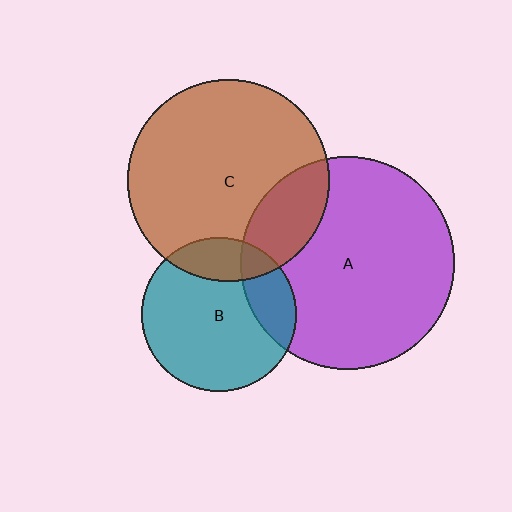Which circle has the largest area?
Circle A (purple).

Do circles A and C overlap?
Yes.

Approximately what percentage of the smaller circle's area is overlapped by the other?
Approximately 20%.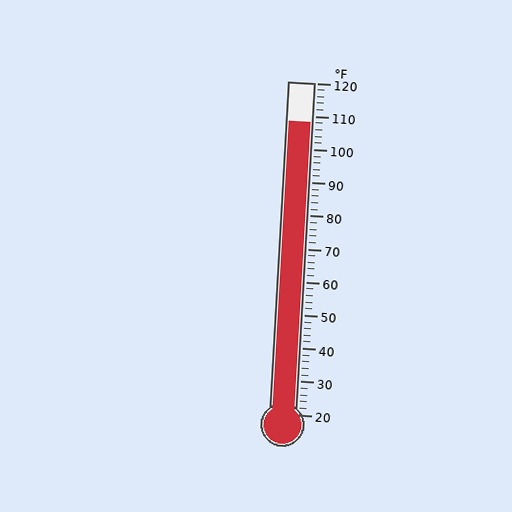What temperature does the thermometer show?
The thermometer shows approximately 108°F.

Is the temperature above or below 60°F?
The temperature is above 60°F.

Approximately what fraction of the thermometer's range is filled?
The thermometer is filled to approximately 90% of its range.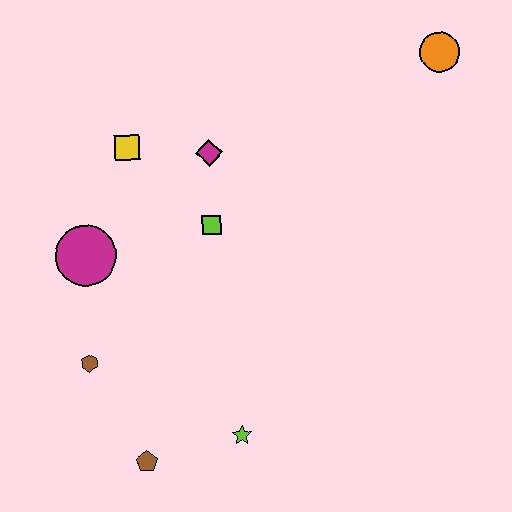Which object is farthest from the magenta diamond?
The brown pentagon is farthest from the magenta diamond.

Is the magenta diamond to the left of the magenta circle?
No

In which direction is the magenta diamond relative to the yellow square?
The magenta diamond is to the right of the yellow square.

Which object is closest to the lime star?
The brown pentagon is closest to the lime star.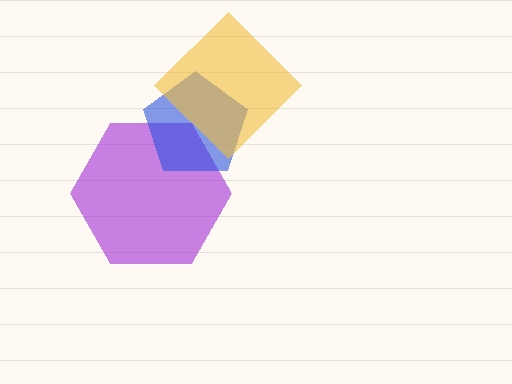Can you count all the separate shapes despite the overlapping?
Yes, there are 3 separate shapes.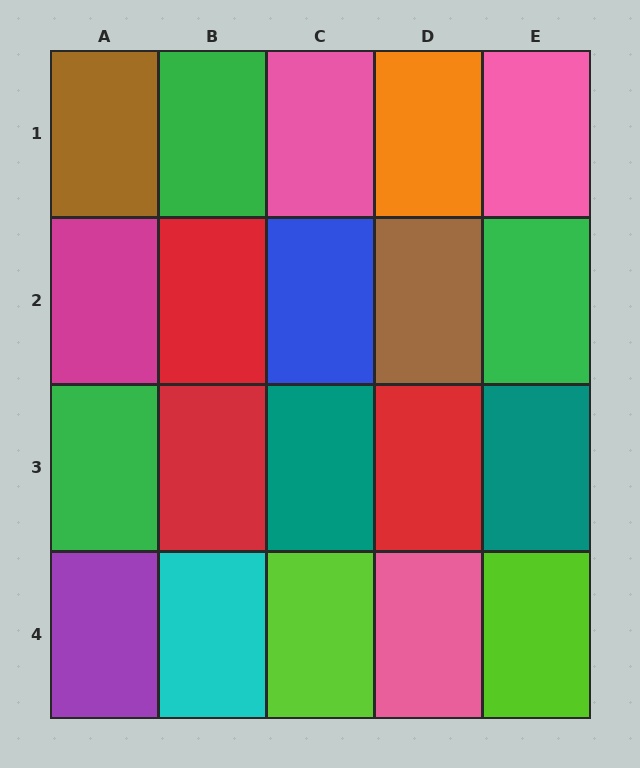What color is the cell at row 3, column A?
Green.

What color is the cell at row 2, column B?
Red.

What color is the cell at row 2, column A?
Magenta.